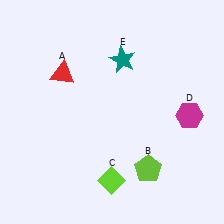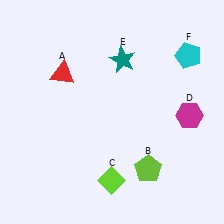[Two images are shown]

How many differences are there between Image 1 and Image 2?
There is 1 difference between the two images.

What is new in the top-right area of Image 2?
A cyan pentagon (F) was added in the top-right area of Image 2.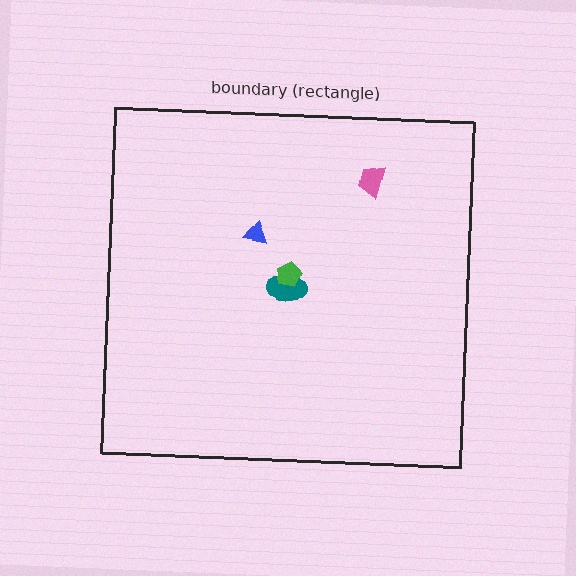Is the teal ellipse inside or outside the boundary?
Inside.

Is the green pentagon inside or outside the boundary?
Inside.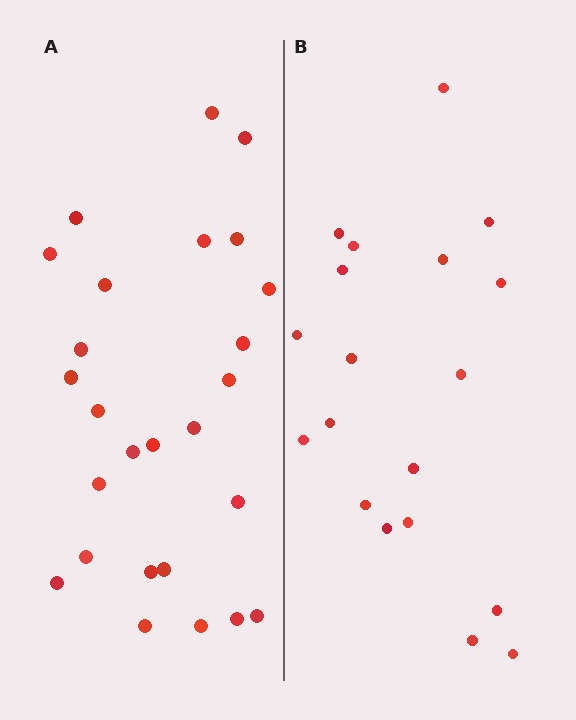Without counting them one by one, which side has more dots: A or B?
Region A (the left region) has more dots.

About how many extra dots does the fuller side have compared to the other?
Region A has roughly 8 or so more dots than region B.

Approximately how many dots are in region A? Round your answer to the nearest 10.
About 30 dots. (The exact count is 26, which rounds to 30.)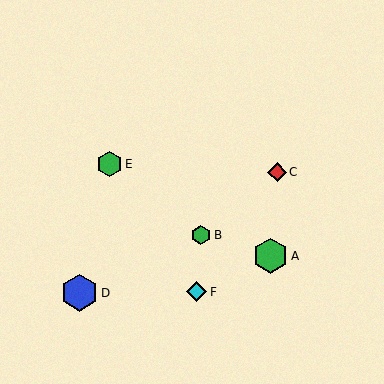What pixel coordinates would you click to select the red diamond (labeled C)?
Click at (277, 172) to select the red diamond C.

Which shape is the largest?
The blue hexagon (labeled D) is the largest.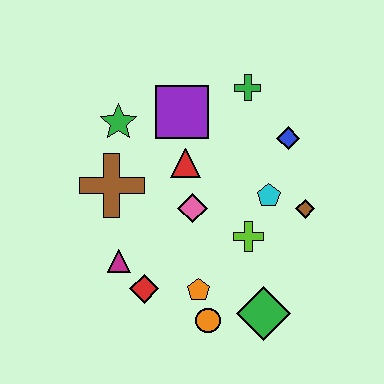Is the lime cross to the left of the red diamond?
No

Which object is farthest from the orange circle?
The green cross is farthest from the orange circle.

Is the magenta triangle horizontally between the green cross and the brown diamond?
No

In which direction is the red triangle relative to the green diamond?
The red triangle is above the green diamond.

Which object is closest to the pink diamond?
The red triangle is closest to the pink diamond.